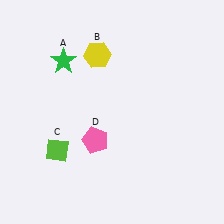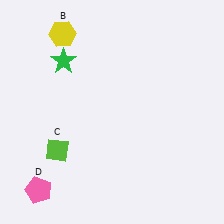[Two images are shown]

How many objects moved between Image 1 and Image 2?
2 objects moved between the two images.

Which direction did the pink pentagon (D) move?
The pink pentagon (D) moved left.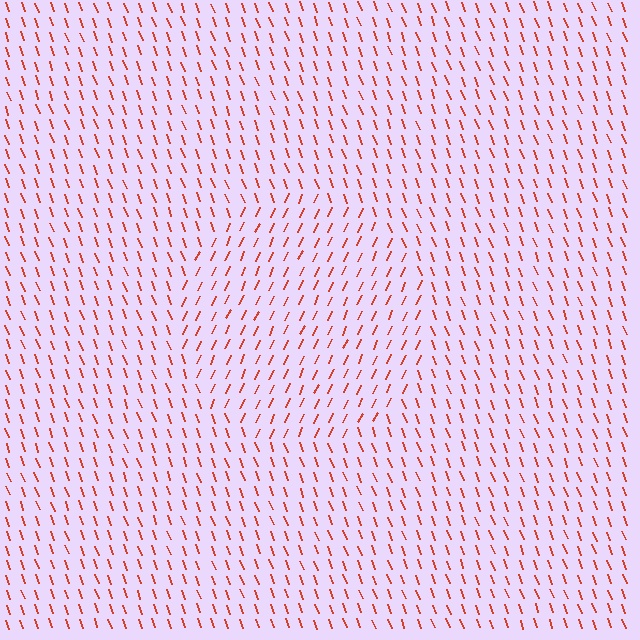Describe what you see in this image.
The image is filled with small red line segments. A circle region in the image has lines oriented differently from the surrounding lines, creating a visible texture boundary.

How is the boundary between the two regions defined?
The boundary is defined purely by a change in line orientation (approximately 45 degrees difference). All lines are the same color and thickness.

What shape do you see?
I see a circle.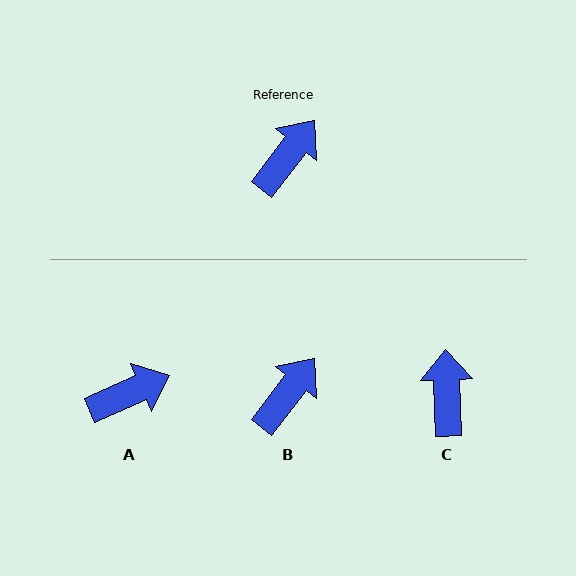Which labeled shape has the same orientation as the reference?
B.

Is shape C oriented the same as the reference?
No, it is off by about 40 degrees.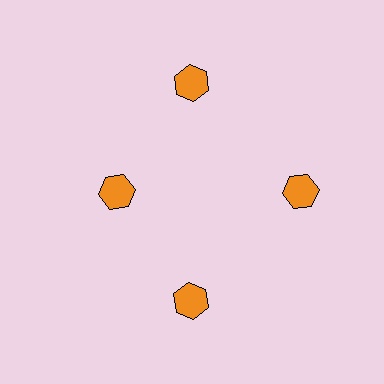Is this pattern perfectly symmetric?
No. The 4 orange hexagons are arranged in a ring, but one element near the 9 o'clock position is pulled inward toward the center, breaking the 4-fold rotational symmetry.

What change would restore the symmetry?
The symmetry would be restored by moving it outward, back onto the ring so that all 4 hexagons sit at equal angles and equal distance from the center.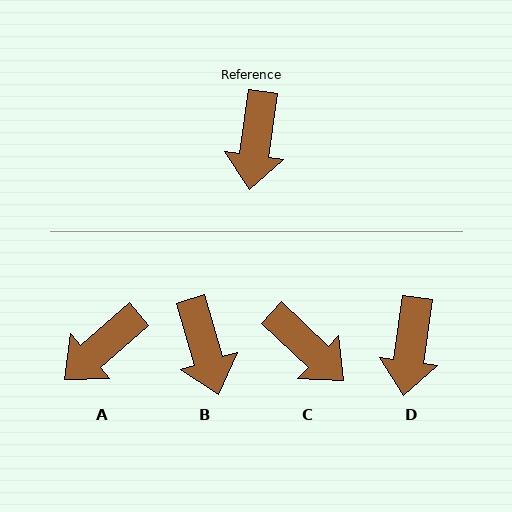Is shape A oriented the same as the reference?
No, it is off by about 41 degrees.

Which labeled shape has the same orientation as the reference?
D.